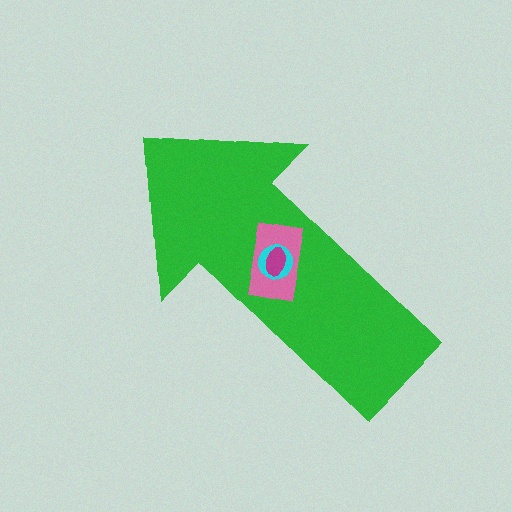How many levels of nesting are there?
4.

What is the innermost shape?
The magenta ellipse.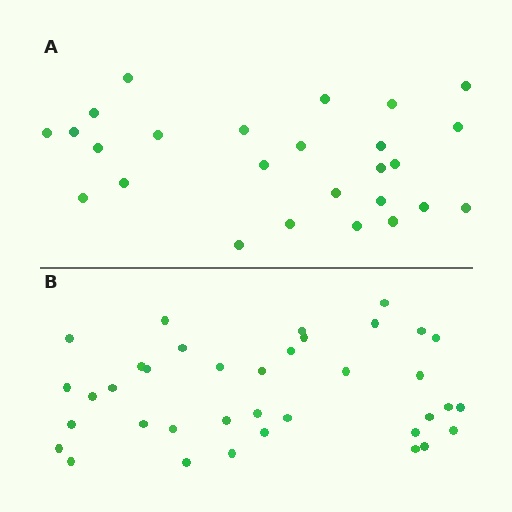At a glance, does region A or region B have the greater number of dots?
Region B (the bottom region) has more dots.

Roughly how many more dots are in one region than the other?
Region B has roughly 12 or so more dots than region A.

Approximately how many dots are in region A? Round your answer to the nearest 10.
About 30 dots. (The exact count is 26, which rounds to 30.)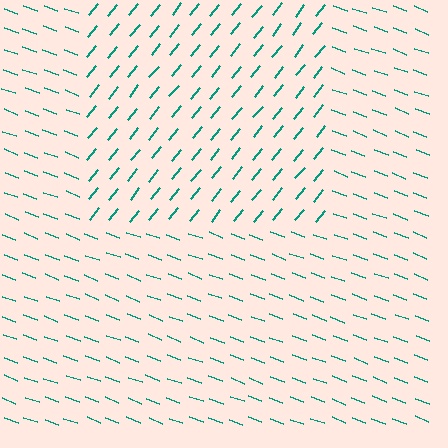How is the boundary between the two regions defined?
The boundary is defined purely by a change in line orientation (approximately 71 degrees difference). All lines are the same color and thickness.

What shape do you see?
I see a rectangle.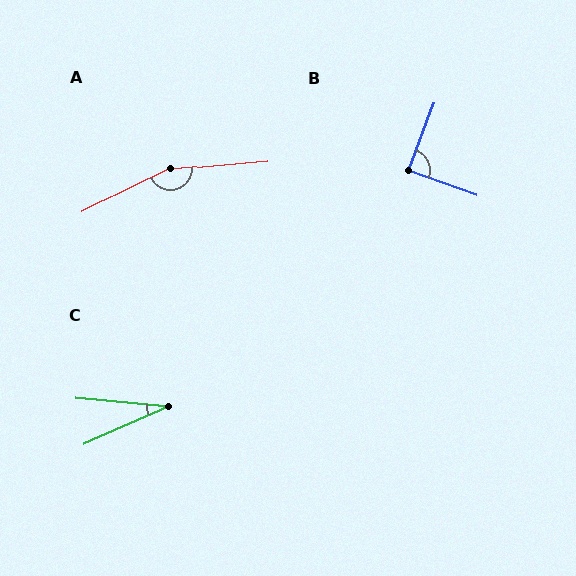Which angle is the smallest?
C, at approximately 29 degrees.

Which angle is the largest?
A, at approximately 159 degrees.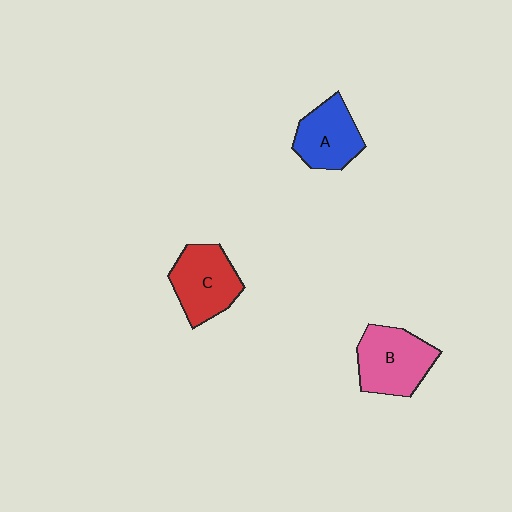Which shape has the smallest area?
Shape A (blue).